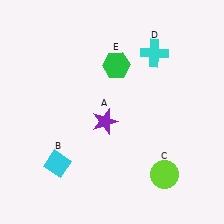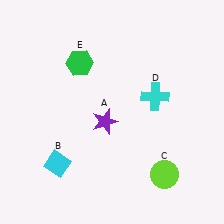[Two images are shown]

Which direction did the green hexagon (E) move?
The green hexagon (E) moved left.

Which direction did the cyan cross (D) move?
The cyan cross (D) moved down.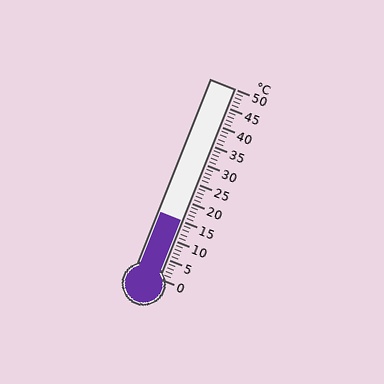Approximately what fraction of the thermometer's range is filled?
The thermometer is filled to approximately 30% of its range.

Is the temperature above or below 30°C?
The temperature is below 30°C.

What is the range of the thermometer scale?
The thermometer scale ranges from 0°C to 50°C.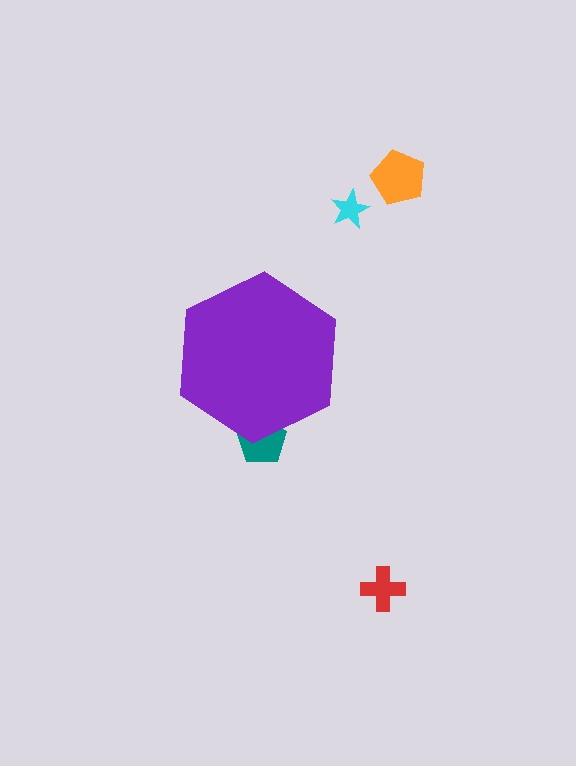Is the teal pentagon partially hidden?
Yes, the teal pentagon is partially hidden behind the purple hexagon.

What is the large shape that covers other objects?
A purple hexagon.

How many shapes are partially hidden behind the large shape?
1 shape is partially hidden.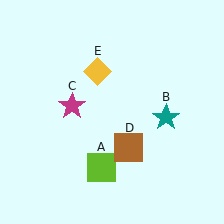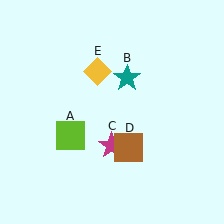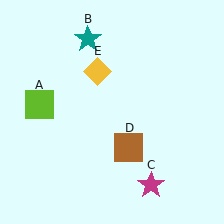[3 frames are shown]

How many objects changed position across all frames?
3 objects changed position: lime square (object A), teal star (object B), magenta star (object C).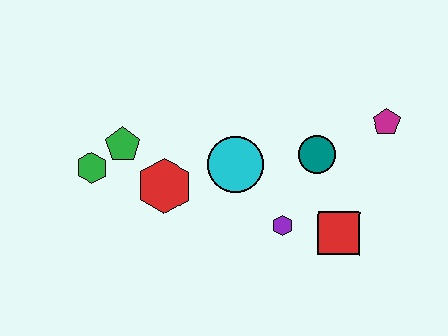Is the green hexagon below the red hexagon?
No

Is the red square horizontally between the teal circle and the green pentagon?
No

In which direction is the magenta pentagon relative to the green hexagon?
The magenta pentagon is to the right of the green hexagon.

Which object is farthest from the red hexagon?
The magenta pentagon is farthest from the red hexagon.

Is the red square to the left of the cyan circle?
No